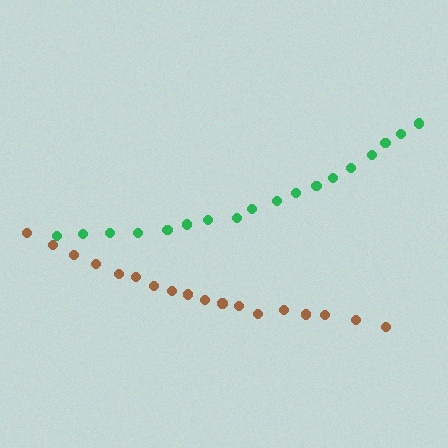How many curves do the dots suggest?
There are 2 distinct paths.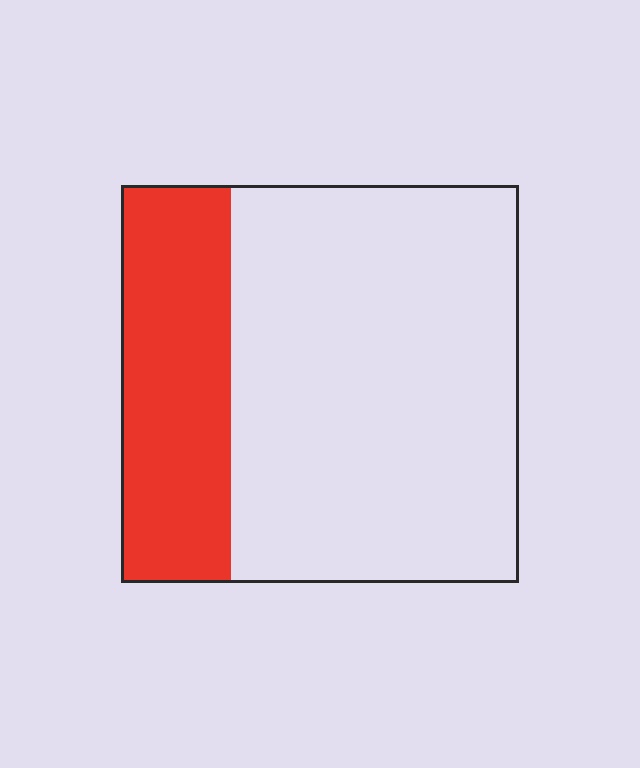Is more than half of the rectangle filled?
No.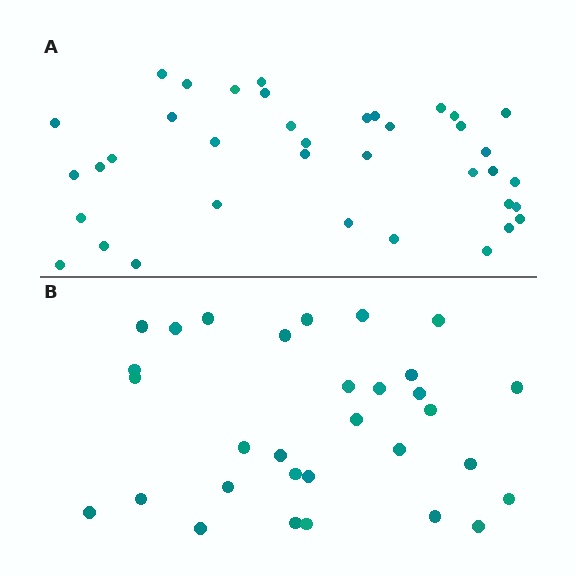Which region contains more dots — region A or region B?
Region A (the top region) has more dots.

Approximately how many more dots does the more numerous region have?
Region A has roughly 8 or so more dots than region B.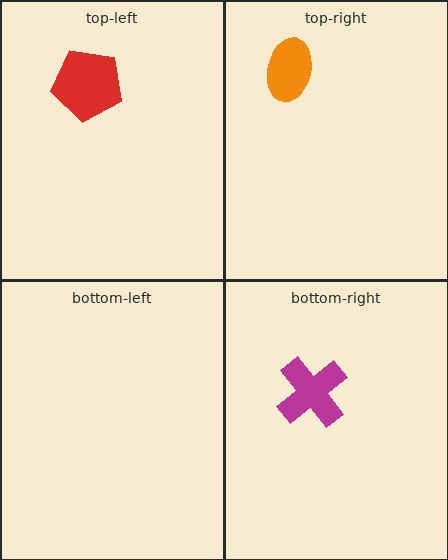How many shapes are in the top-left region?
1.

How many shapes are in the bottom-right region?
1.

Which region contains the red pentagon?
The top-left region.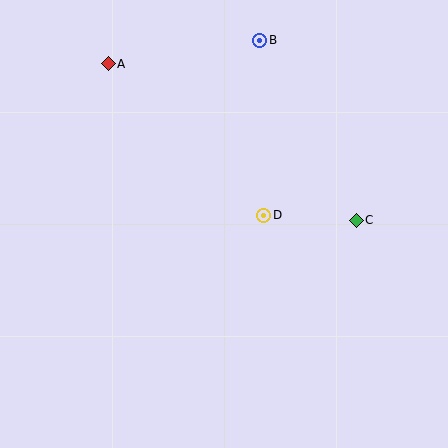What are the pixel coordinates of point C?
Point C is at (356, 220).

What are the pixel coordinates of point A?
Point A is at (108, 64).